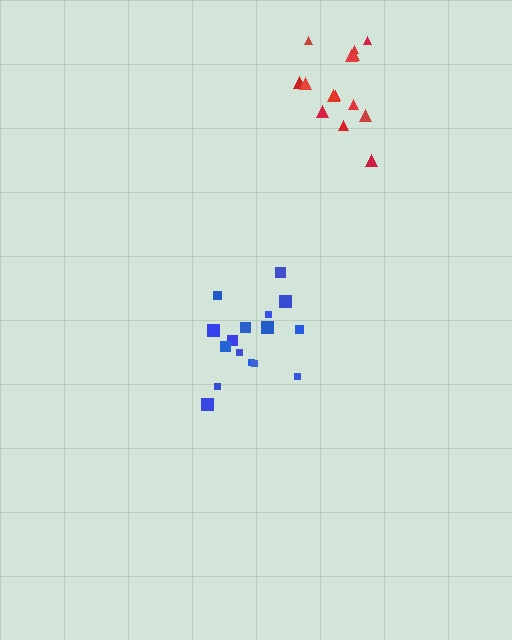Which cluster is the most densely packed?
Blue.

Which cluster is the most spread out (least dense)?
Red.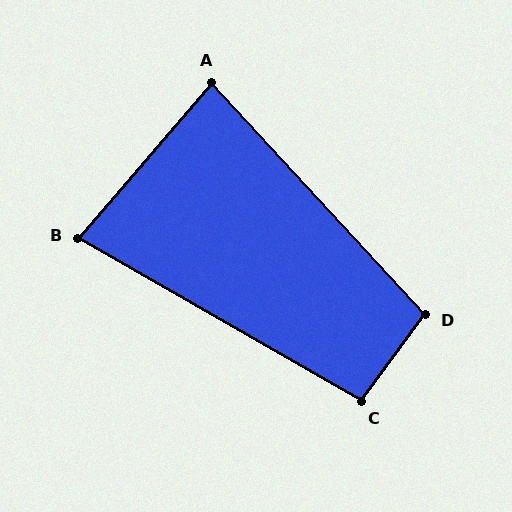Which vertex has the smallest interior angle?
B, at approximately 79 degrees.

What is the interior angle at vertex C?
Approximately 97 degrees (obtuse).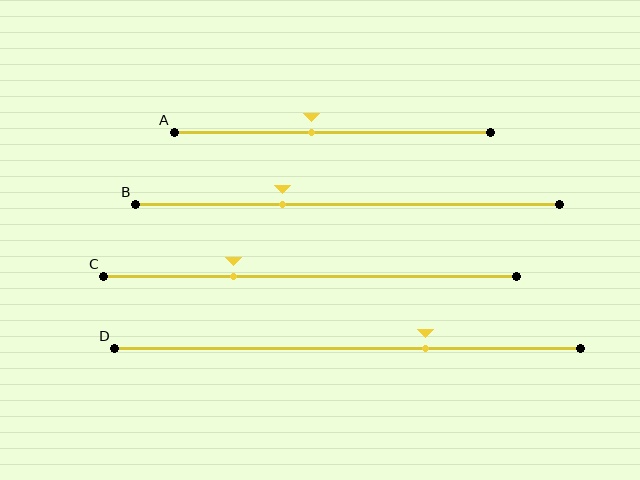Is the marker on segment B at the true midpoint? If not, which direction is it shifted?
No, the marker on segment B is shifted to the left by about 15% of the segment length.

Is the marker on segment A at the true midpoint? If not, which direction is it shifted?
No, the marker on segment A is shifted to the left by about 6% of the segment length.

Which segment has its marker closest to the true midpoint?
Segment A has its marker closest to the true midpoint.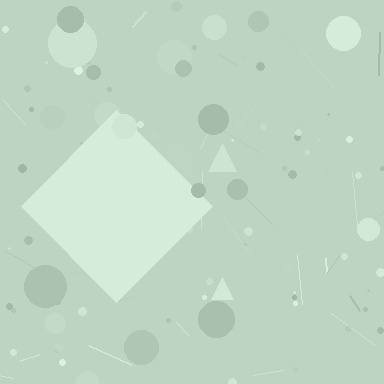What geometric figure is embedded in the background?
A diamond is embedded in the background.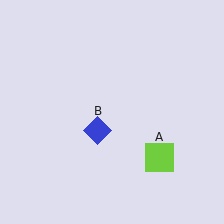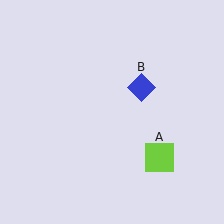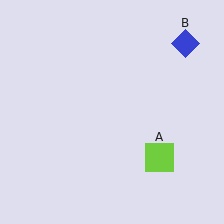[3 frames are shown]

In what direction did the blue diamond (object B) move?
The blue diamond (object B) moved up and to the right.